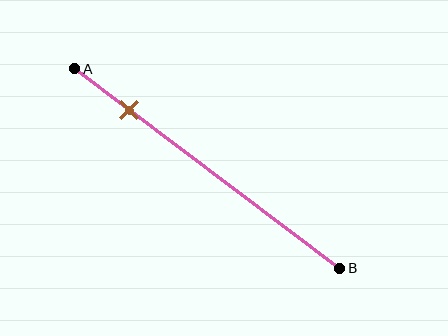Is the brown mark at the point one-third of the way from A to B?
No, the mark is at about 20% from A, not at the 33% one-third point.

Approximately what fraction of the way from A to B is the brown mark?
The brown mark is approximately 20% of the way from A to B.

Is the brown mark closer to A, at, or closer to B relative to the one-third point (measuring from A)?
The brown mark is closer to point A than the one-third point of segment AB.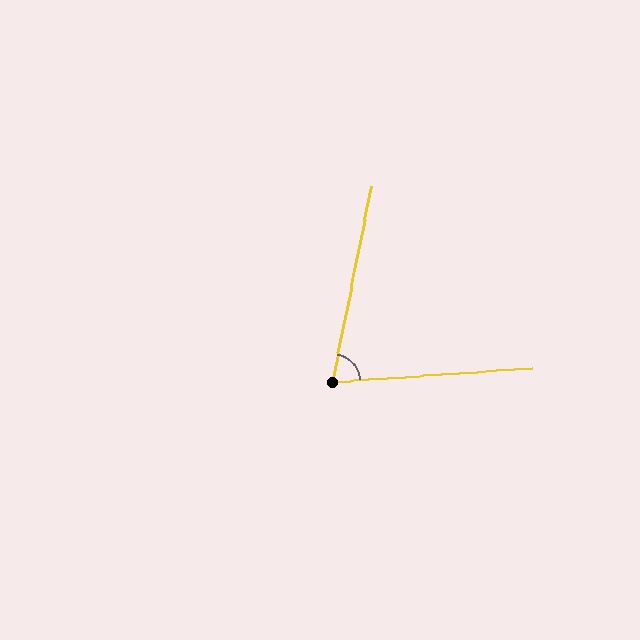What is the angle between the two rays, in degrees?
Approximately 75 degrees.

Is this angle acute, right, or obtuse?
It is acute.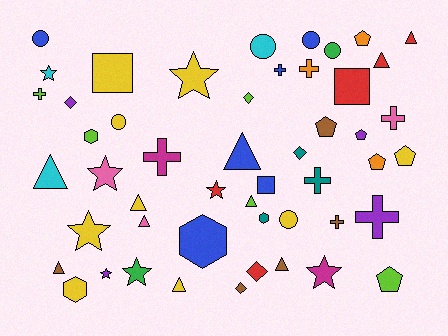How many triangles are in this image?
There are 10 triangles.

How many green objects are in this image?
There are 2 green objects.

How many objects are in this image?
There are 50 objects.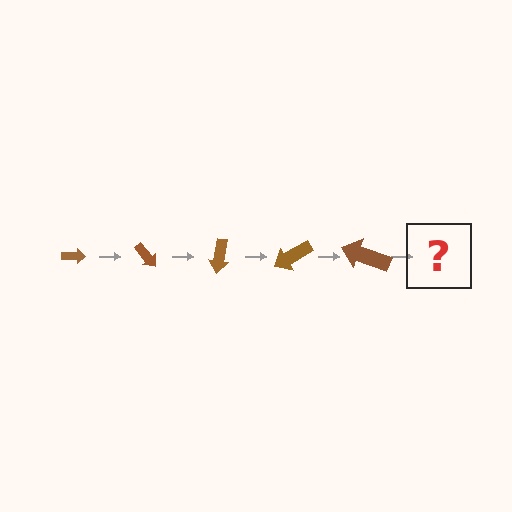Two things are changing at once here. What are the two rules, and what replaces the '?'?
The two rules are that the arrow grows larger each step and it rotates 50 degrees each step. The '?' should be an arrow, larger than the previous one and rotated 250 degrees from the start.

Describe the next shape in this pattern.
It should be an arrow, larger than the previous one and rotated 250 degrees from the start.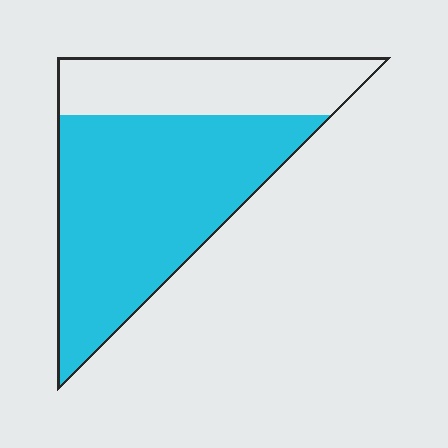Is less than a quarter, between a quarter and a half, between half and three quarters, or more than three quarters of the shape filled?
Between half and three quarters.